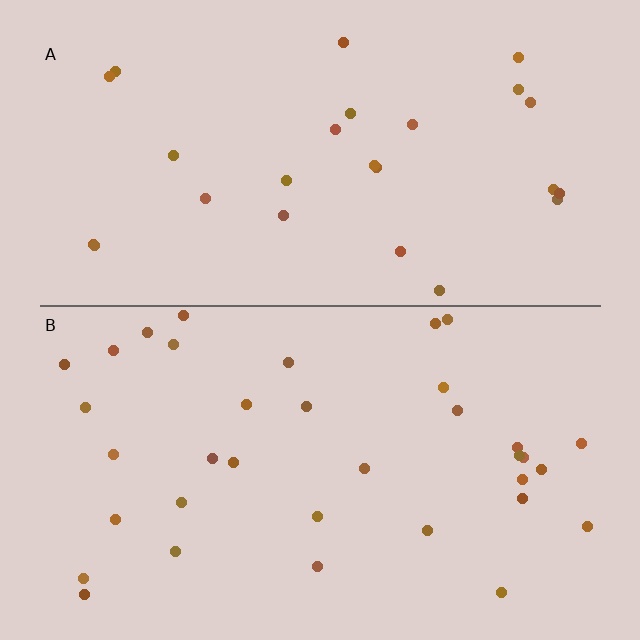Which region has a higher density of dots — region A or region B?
B (the bottom).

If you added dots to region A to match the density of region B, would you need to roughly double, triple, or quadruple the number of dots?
Approximately double.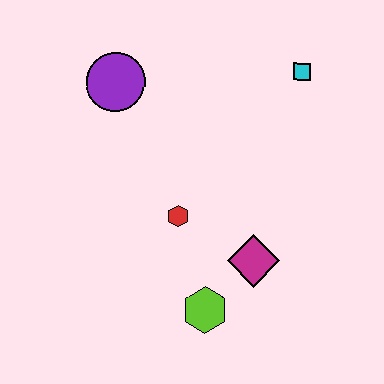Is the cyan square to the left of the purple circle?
No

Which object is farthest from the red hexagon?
The cyan square is farthest from the red hexagon.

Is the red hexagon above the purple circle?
No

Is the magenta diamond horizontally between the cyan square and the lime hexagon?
Yes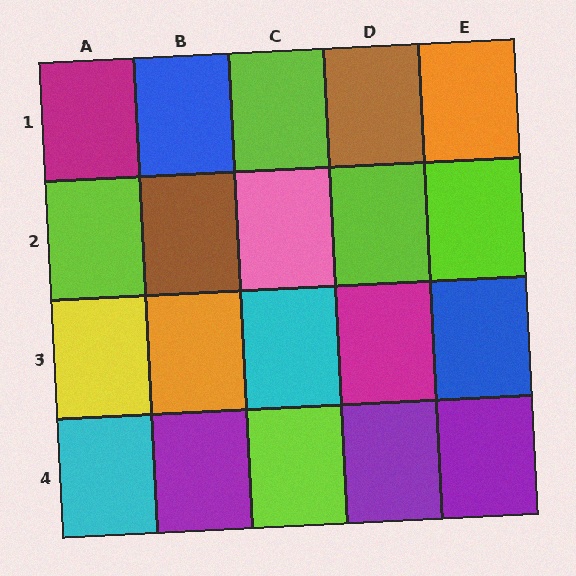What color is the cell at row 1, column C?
Lime.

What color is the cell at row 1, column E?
Orange.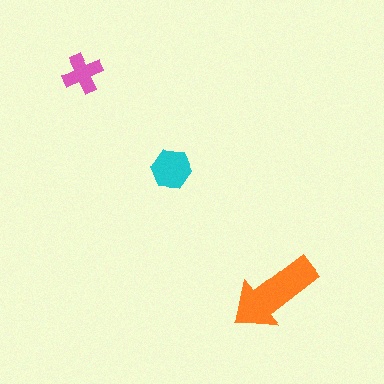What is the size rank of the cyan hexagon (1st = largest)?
2nd.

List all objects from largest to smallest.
The orange arrow, the cyan hexagon, the pink cross.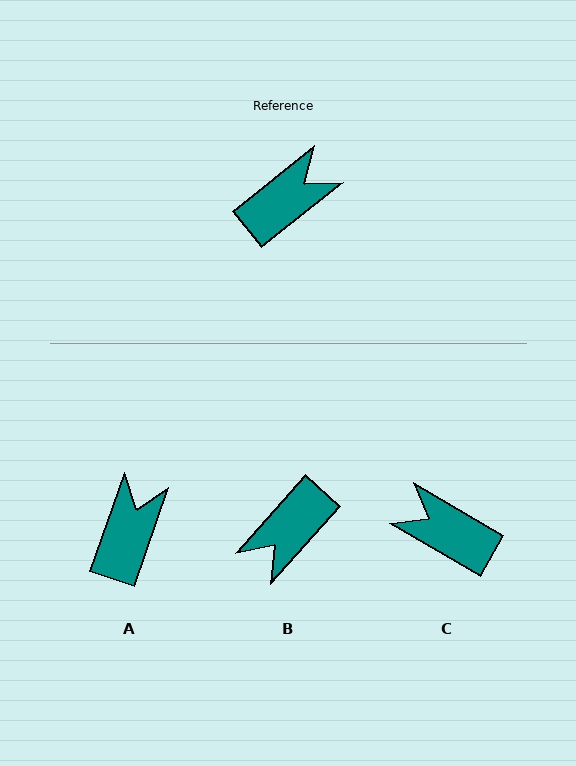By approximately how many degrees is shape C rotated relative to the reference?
Approximately 111 degrees counter-clockwise.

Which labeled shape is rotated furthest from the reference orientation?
B, about 170 degrees away.